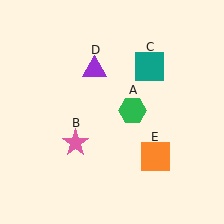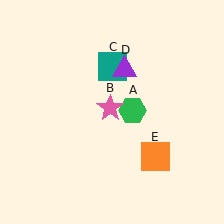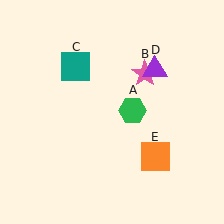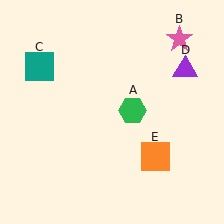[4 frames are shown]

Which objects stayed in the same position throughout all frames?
Green hexagon (object A) and orange square (object E) remained stationary.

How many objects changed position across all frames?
3 objects changed position: pink star (object B), teal square (object C), purple triangle (object D).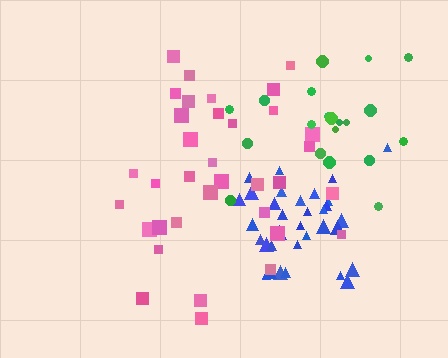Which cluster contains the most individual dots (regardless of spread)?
Pink (35).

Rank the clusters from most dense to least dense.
blue, pink, green.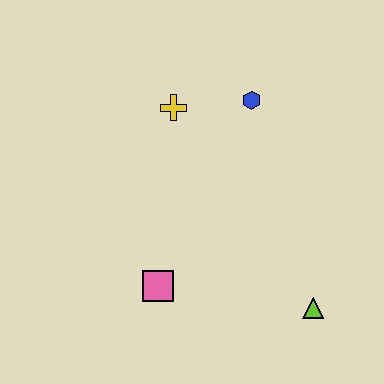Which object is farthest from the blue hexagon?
The lime triangle is farthest from the blue hexagon.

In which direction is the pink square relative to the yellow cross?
The pink square is below the yellow cross.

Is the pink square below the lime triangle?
No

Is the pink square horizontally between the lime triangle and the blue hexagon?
No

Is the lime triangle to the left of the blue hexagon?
No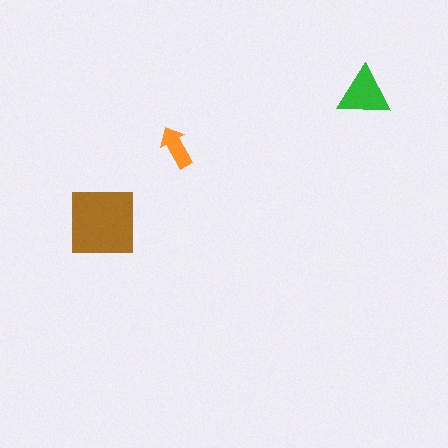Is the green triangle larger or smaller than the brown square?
Smaller.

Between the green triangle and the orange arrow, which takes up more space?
The green triangle.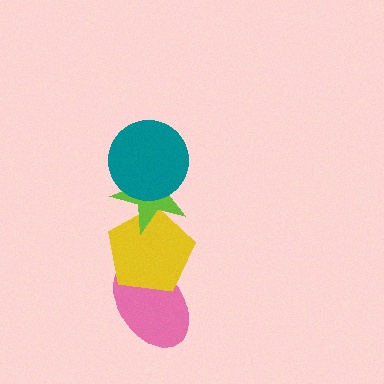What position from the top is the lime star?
The lime star is 2nd from the top.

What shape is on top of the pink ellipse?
The yellow pentagon is on top of the pink ellipse.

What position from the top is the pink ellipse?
The pink ellipse is 4th from the top.